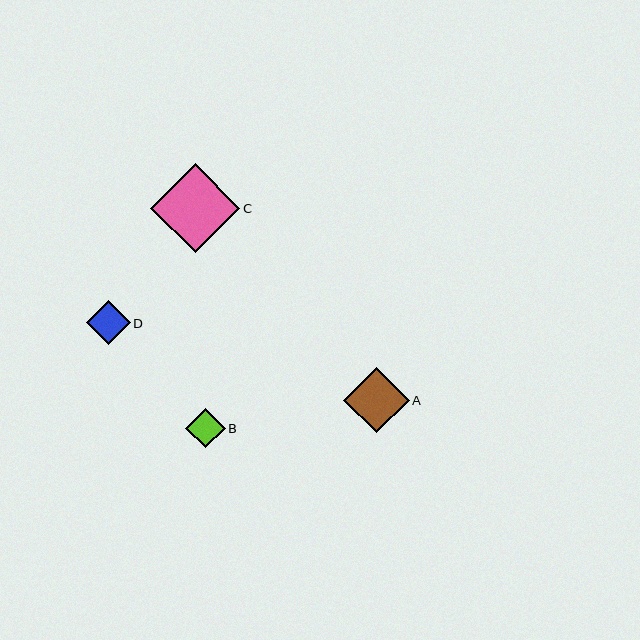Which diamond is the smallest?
Diamond B is the smallest with a size of approximately 40 pixels.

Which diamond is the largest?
Diamond C is the largest with a size of approximately 89 pixels.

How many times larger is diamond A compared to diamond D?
Diamond A is approximately 1.5 times the size of diamond D.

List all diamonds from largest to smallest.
From largest to smallest: C, A, D, B.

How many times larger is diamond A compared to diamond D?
Diamond A is approximately 1.5 times the size of diamond D.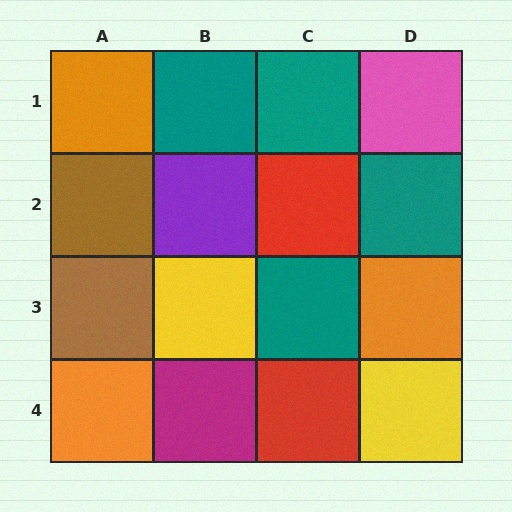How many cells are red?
2 cells are red.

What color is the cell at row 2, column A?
Brown.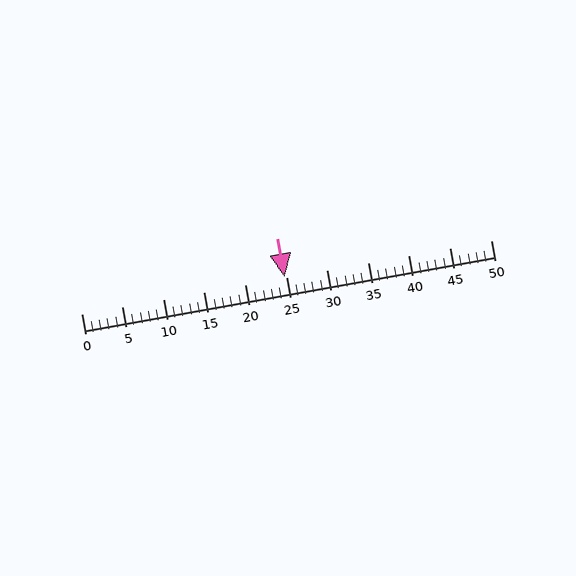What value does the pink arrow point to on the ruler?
The pink arrow points to approximately 25.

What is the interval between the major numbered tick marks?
The major tick marks are spaced 5 units apart.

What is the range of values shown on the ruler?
The ruler shows values from 0 to 50.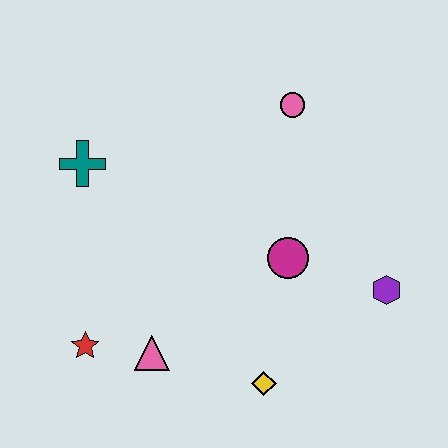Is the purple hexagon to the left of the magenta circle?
No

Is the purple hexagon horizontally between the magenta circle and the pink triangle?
No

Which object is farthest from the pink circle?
The red star is farthest from the pink circle.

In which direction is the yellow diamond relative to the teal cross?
The yellow diamond is below the teal cross.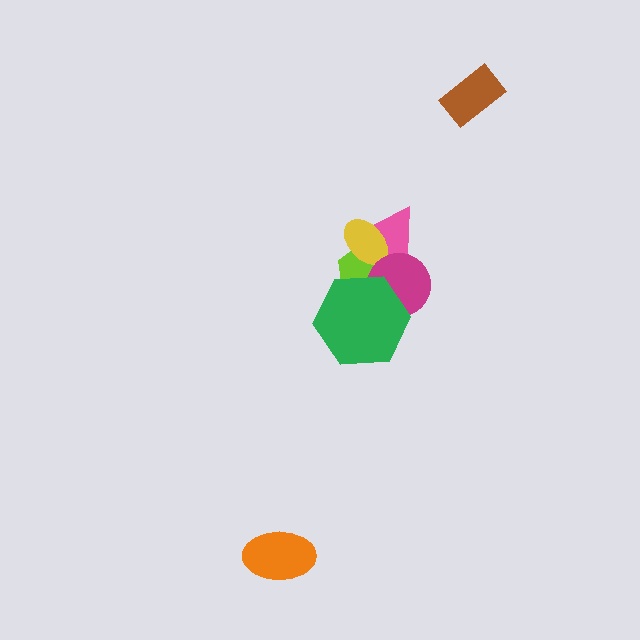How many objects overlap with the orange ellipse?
0 objects overlap with the orange ellipse.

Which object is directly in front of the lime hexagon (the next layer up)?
The pink triangle is directly in front of the lime hexagon.